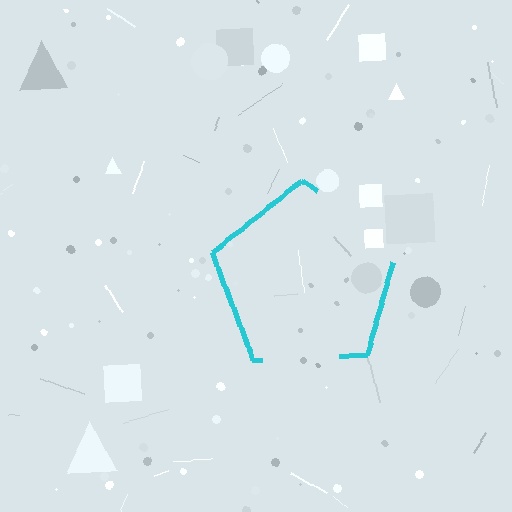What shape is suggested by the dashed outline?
The dashed outline suggests a pentagon.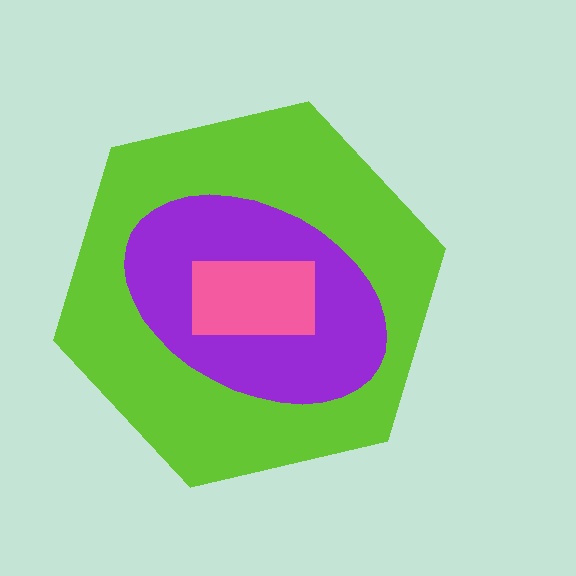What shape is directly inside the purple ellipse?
The pink rectangle.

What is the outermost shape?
The lime hexagon.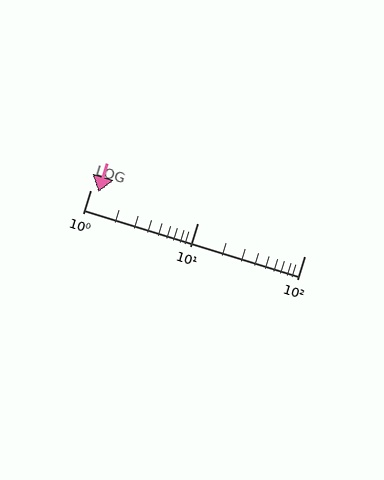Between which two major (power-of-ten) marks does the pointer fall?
The pointer is between 1 and 10.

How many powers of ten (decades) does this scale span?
The scale spans 2 decades, from 1 to 100.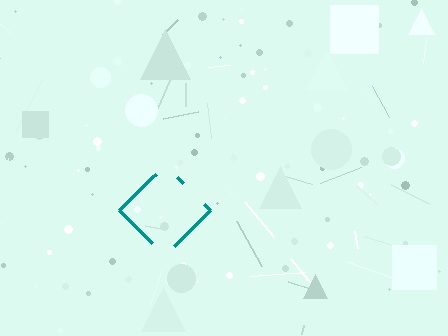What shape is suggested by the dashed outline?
The dashed outline suggests a diamond.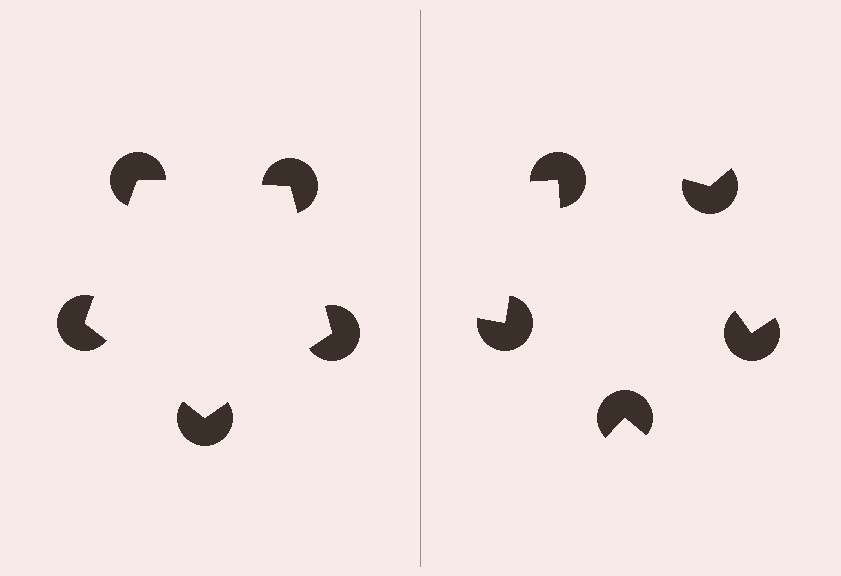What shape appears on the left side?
An illusory pentagon.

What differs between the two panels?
The pac-man discs are positioned identically on both sides; only the wedge orientations differ. On the left they align to a pentagon; on the right they are misaligned.